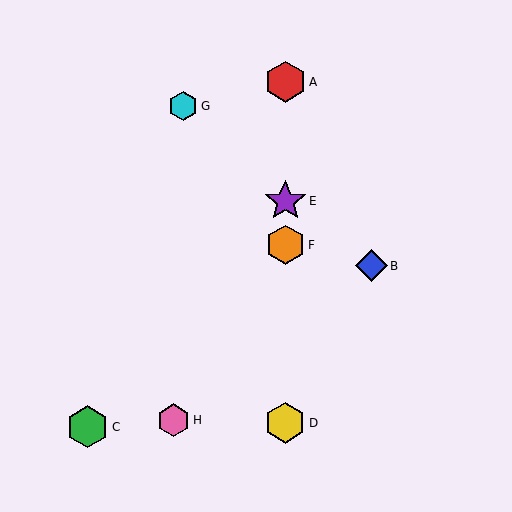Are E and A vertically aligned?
Yes, both are at x≈285.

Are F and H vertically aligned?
No, F is at x≈285 and H is at x≈174.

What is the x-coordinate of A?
Object A is at x≈285.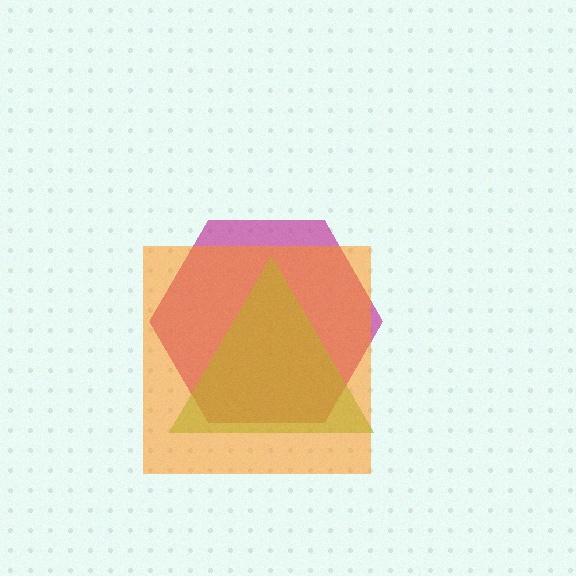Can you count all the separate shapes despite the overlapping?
Yes, there are 3 separate shapes.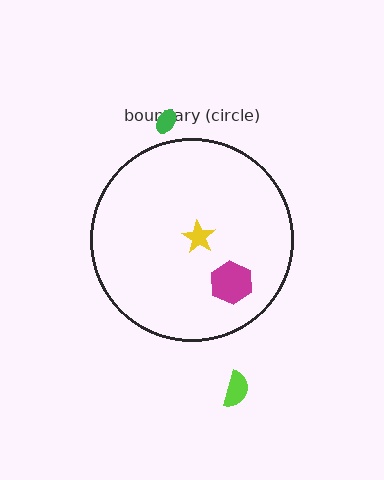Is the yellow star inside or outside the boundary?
Inside.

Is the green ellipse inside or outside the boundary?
Outside.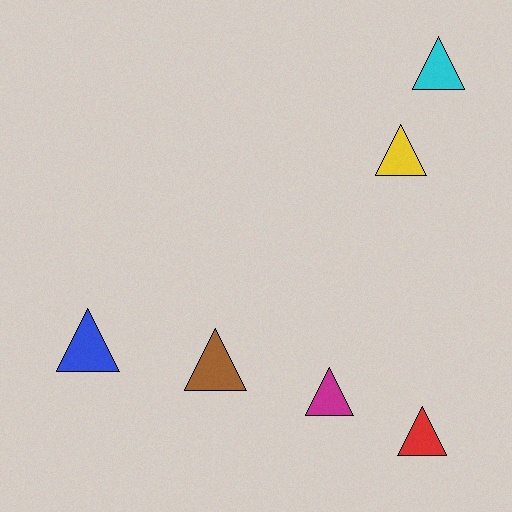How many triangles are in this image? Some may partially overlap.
There are 6 triangles.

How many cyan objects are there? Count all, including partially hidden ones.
There is 1 cyan object.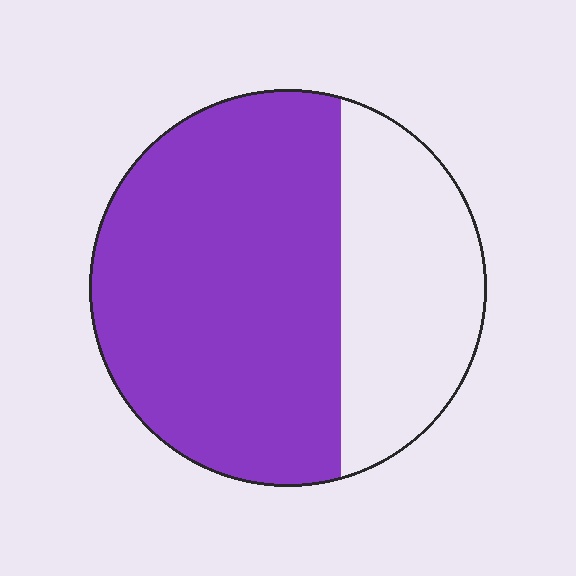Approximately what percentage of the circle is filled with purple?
Approximately 65%.